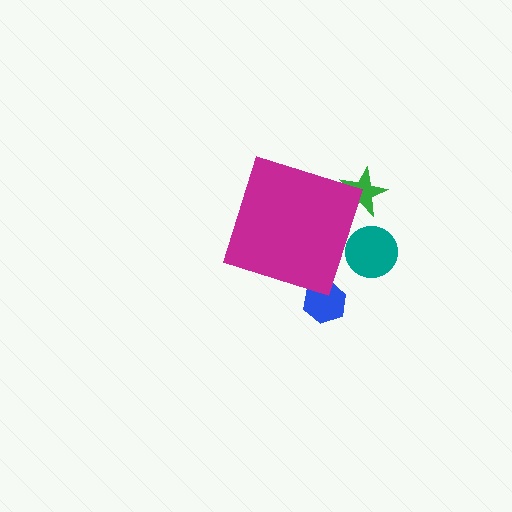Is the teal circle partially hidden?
Yes, the teal circle is partially hidden behind the magenta diamond.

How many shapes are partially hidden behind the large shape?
3 shapes are partially hidden.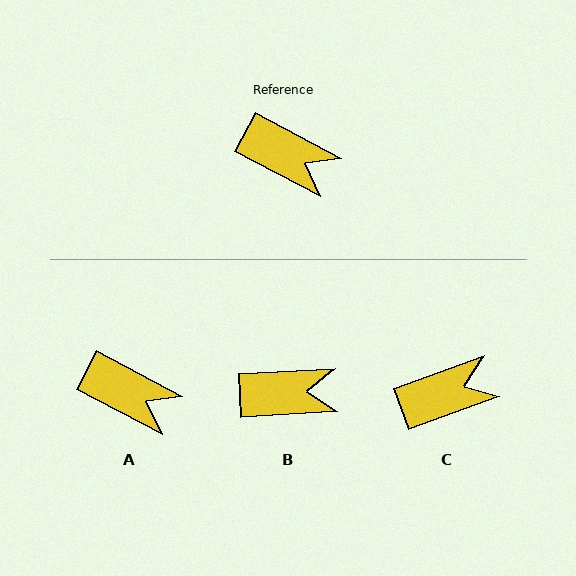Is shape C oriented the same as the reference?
No, it is off by about 48 degrees.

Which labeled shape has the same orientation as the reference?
A.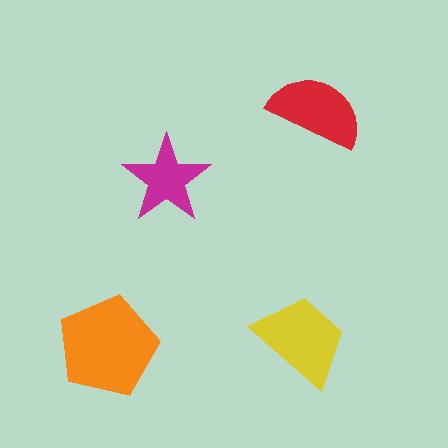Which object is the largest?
The orange pentagon.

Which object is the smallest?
The magenta star.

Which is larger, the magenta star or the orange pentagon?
The orange pentagon.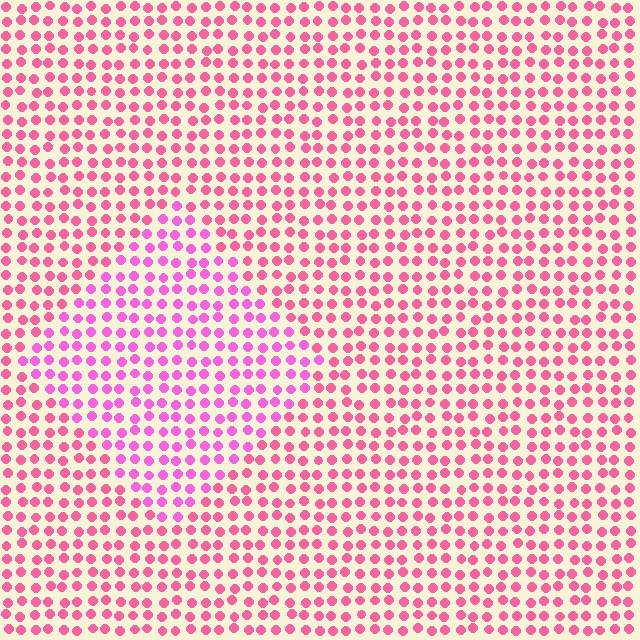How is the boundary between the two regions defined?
The boundary is defined purely by a slight shift in hue (about 26 degrees). Spacing, size, and orientation are identical on both sides.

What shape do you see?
I see a diamond.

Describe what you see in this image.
The image is filled with small pink elements in a uniform arrangement. A diamond-shaped region is visible where the elements are tinted to a slightly different hue, forming a subtle color boundary.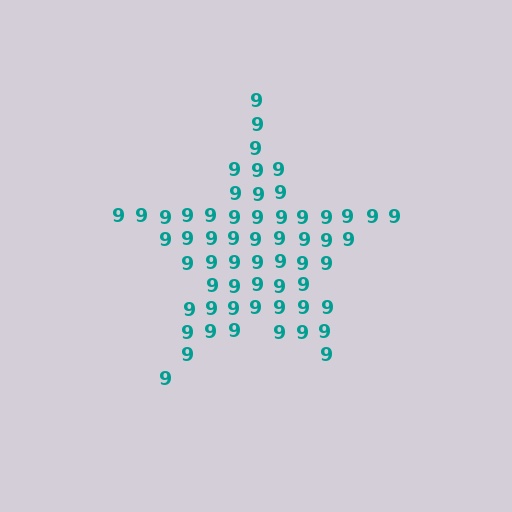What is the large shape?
The large shape is a star.